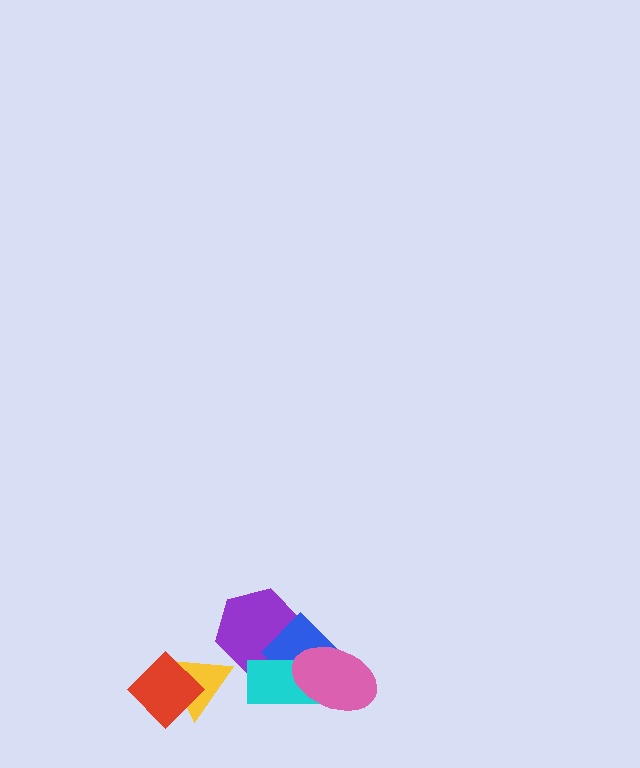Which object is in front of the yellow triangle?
The red diamond is in front of the yellow triangle.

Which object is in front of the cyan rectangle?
The pink ellipse is in front of the cyan rectangle.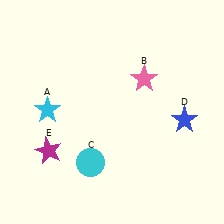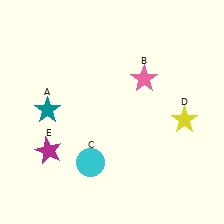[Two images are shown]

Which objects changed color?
A changed from cyan to teal. D changed from blue to yellow.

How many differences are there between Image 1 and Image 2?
There are 2 differences between the two images.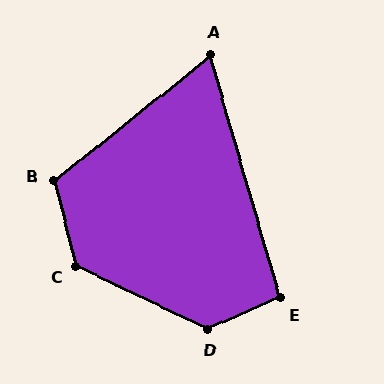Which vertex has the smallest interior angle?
A, at approximately 67 degrees.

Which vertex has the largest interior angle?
D, at approximately 131 degrees.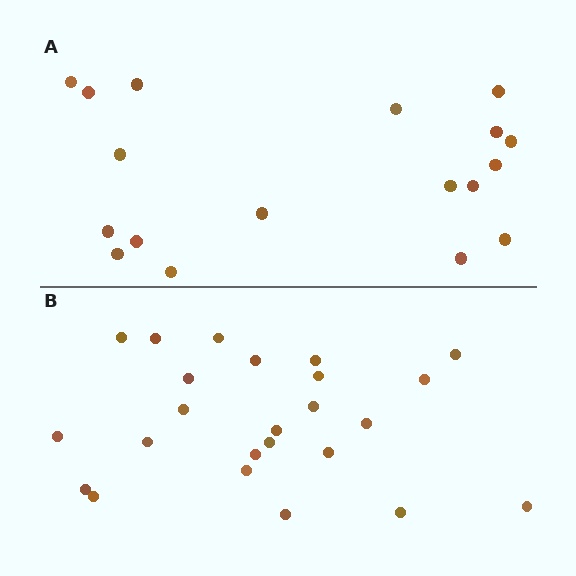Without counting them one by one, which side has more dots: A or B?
Region B (the bottom region) has more dots.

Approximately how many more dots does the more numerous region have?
Region B has about 6 more dots than region A.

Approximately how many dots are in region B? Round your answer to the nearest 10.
About 20 dots. (The exact count is 24, which rounds to 20.)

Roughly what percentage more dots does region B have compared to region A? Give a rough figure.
About 35% more.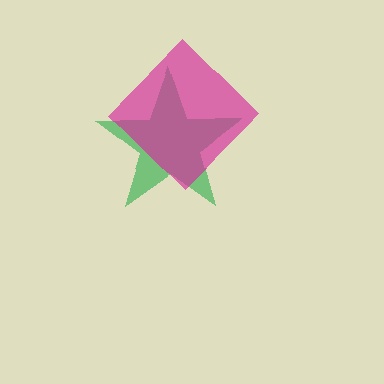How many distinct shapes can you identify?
There are 2 distinct shapes: a green star, a magenta diamond.